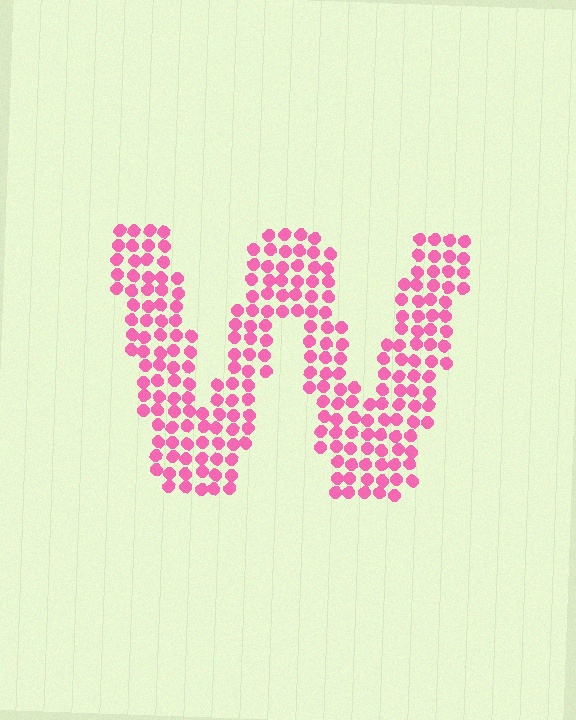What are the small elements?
The small elements are circles.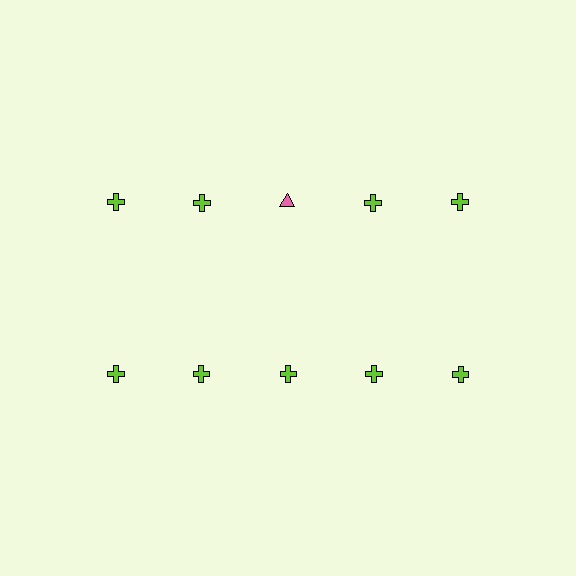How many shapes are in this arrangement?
There are 10 shapes arranged in a grid pattern.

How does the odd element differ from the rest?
It differs in both color (pink instead of lime) and shape (triangle instead of cross).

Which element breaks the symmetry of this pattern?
The pink triangle in the top row, center column breaks the symmetry. All other shapes are lime crosses.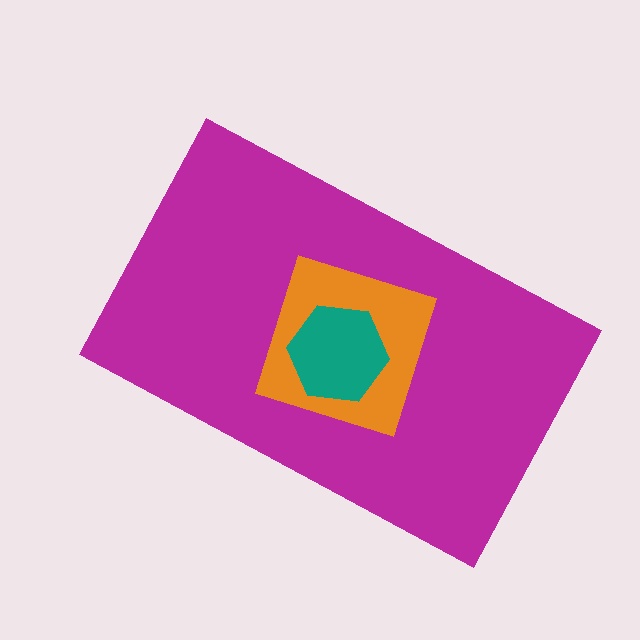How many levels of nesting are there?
3.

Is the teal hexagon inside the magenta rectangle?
Yes.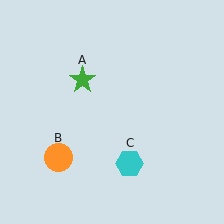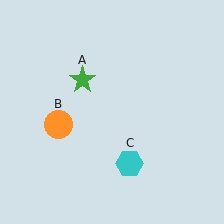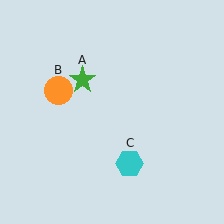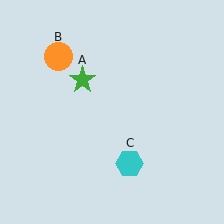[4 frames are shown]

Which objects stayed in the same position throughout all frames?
Green star (object A) and cyan hexagon (object C) remained stationary.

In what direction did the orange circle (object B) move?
The orange circle (object B) moved up.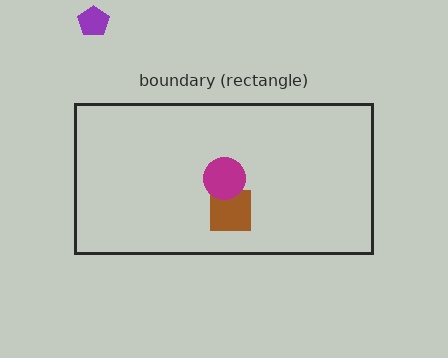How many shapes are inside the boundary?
2 inside, 1 outside.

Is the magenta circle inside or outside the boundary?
Inside.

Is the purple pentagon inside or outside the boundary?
Outside.